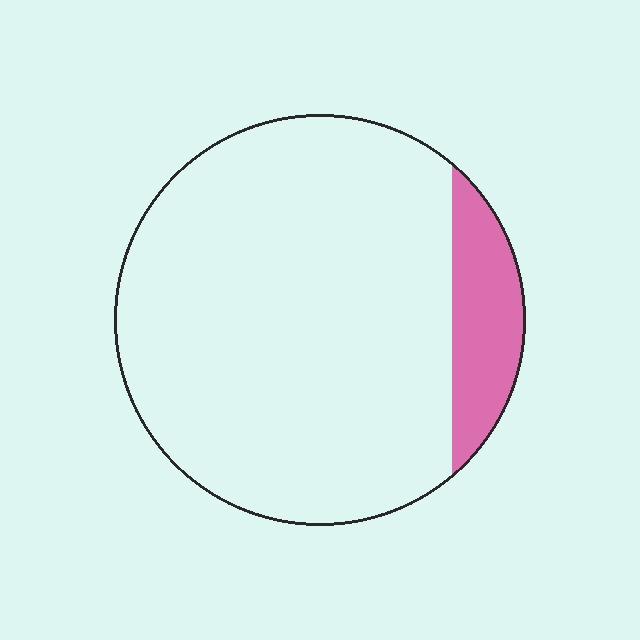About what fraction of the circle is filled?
About one eighth (1/8).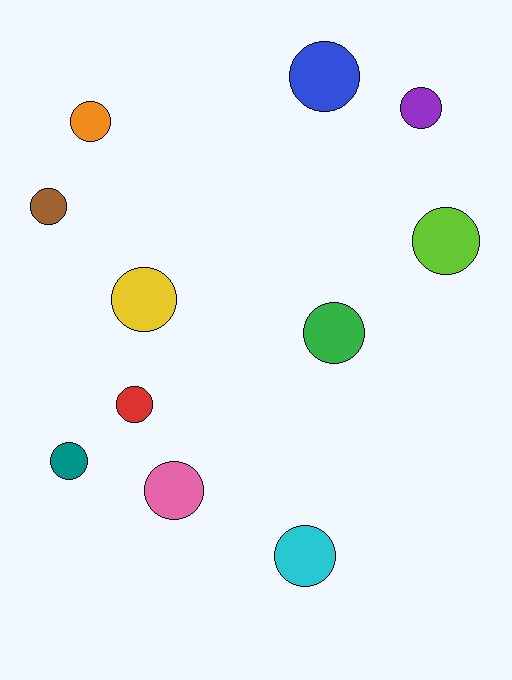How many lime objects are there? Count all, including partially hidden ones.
There is 1 lime object.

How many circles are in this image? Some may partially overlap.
There are 11 circles.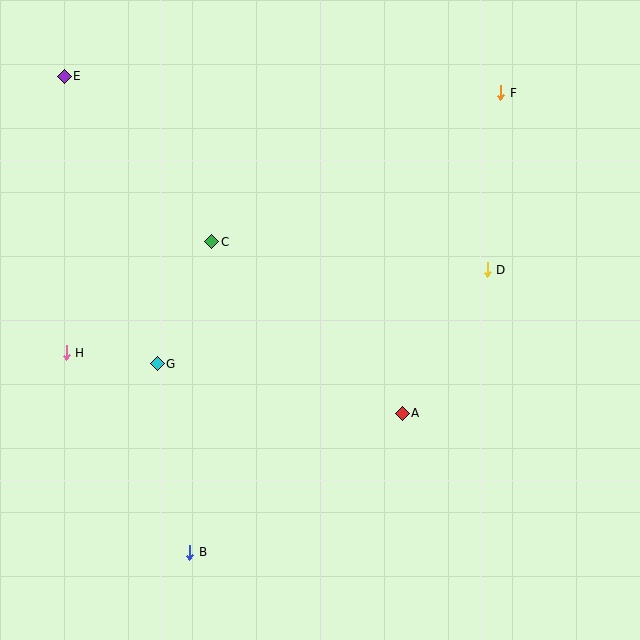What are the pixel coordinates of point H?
Point H is at (66, 353).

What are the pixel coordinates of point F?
Point F is at (501, 93).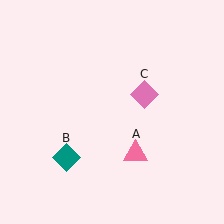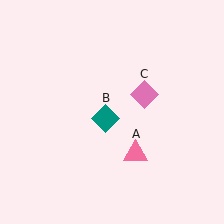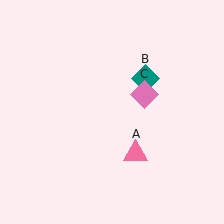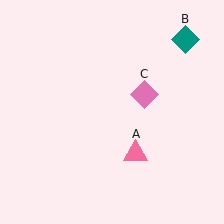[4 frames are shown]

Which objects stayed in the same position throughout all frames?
Pink triangle (object A) and pink diamond (object C) remained stationary.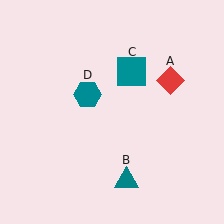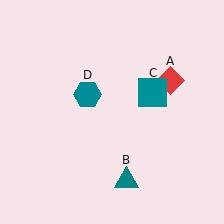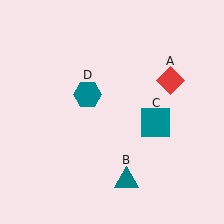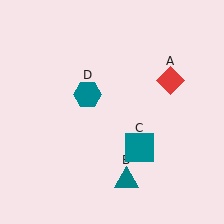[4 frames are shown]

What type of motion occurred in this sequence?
The teal square (object C) rotated clockwise around the center of the scene.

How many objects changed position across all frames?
1 object changed position: teal square (object C).